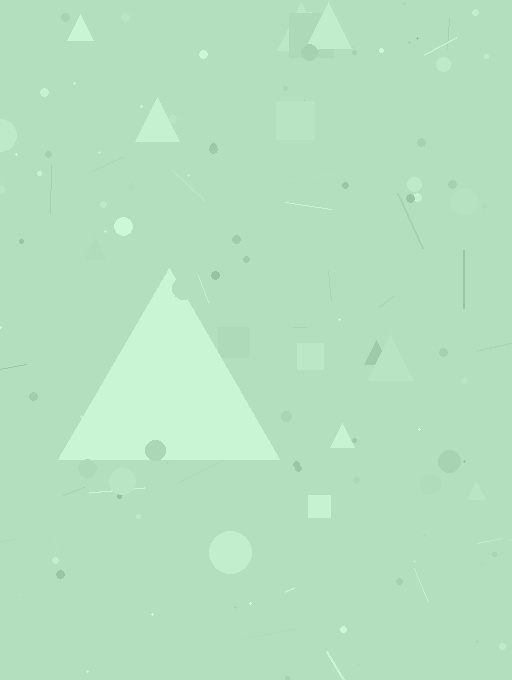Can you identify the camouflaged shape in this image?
The camouflaged shape is a triangle.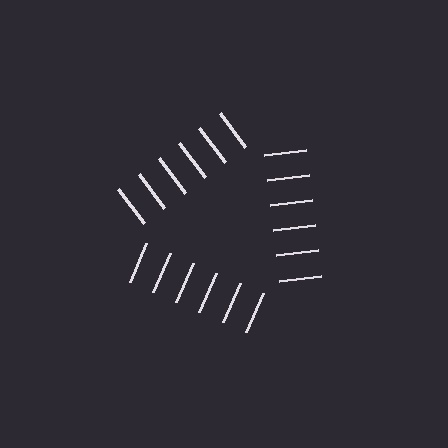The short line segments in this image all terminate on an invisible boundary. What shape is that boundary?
An illusory triangle — the line segments terminate on its edges but no continuous stroke is drawn.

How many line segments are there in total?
18 — 6 along each of the 3 edges.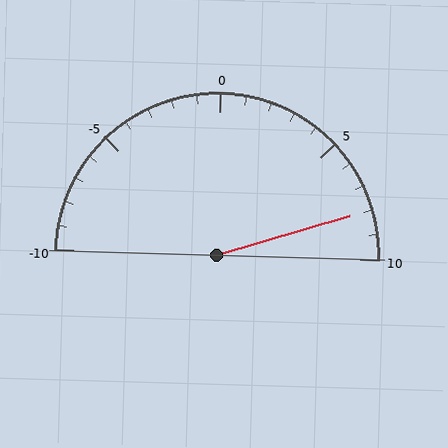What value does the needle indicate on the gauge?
The needle indicates approximately 8.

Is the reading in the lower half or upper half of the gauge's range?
The reading is in the upper half of the range (-10 to 10).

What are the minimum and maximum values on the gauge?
The gauge ranges from -10 to 10.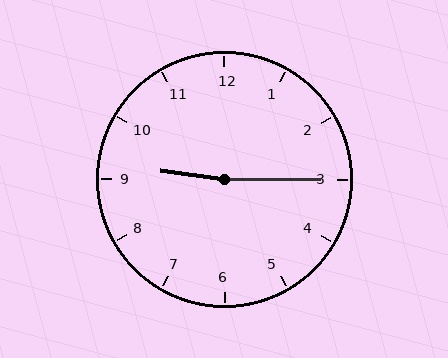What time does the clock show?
9:15.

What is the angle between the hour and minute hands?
Approximately 172 degrees.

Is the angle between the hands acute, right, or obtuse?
It is obtuse.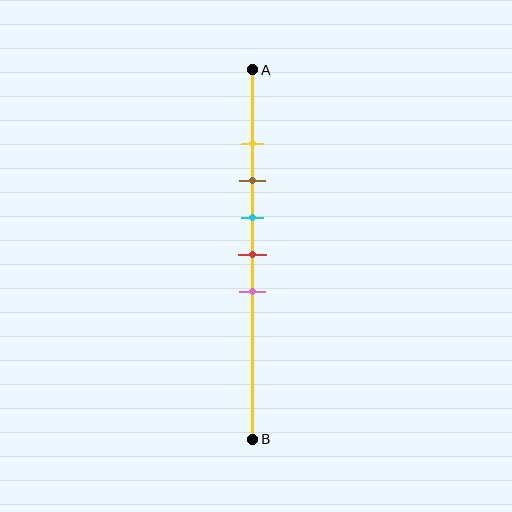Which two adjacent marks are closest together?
The yellow and brown marks are the closest adjacent pair.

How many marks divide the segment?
There are 5 marks dividing the segment.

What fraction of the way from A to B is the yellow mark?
The yellow mark is approximately 20% (0.2) of the way from A to B.